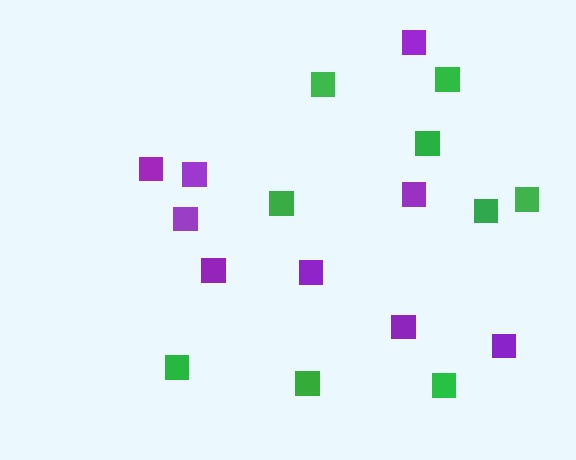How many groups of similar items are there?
There are 2 groups: one group of green squares (9) and one group of purple squares (9).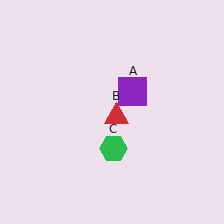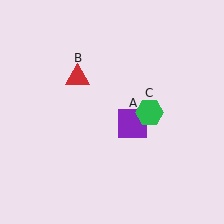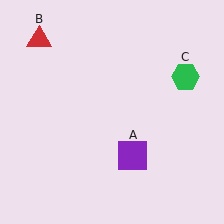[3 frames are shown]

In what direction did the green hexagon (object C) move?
The green hexagon (object C) moved up and to the right.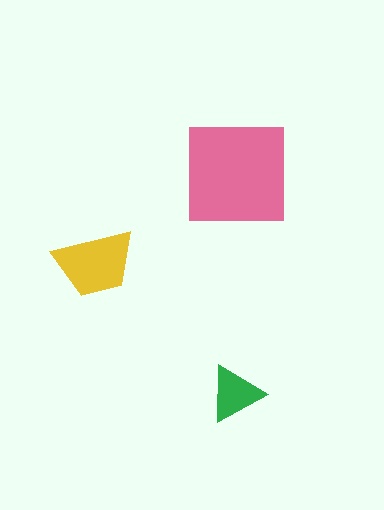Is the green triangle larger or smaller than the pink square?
Smaller.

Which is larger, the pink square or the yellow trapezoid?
The pink square.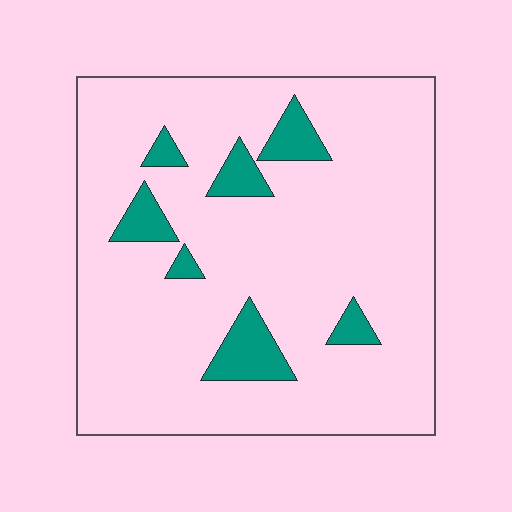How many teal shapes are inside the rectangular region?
7.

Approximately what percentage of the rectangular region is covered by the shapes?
Approximately 10%.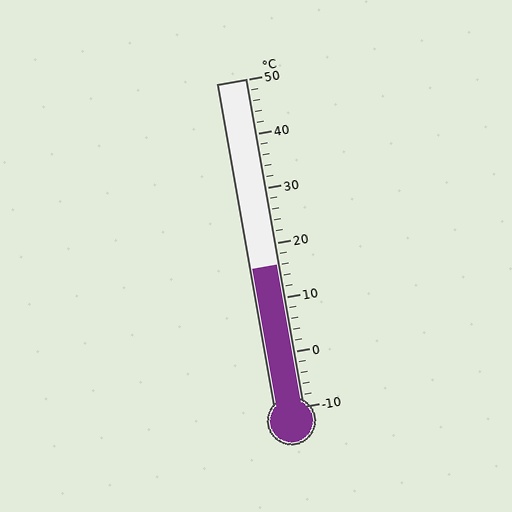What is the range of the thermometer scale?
The thermometer scale ranges from -10°C to 50°C.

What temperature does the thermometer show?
The thermometer shows approximately 16°C.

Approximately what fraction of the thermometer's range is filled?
The thermometer is filled to approximately 45% of its range.